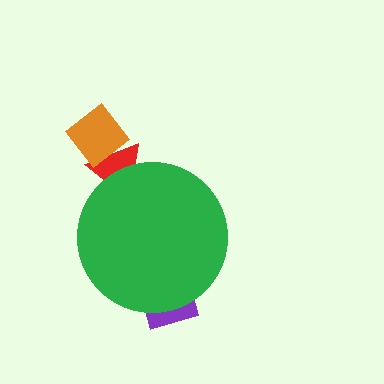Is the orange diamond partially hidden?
No, the orange diamond is fully visible.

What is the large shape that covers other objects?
A green circle.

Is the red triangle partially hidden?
Yes, the red triangle is partially hidden behind the green circle.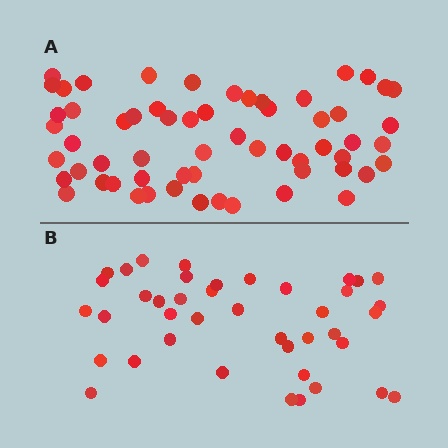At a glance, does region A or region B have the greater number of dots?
Region A (the top region) has more dots.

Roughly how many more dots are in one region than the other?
Region A has approximately 20 more dots than region B.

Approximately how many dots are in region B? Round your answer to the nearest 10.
About 40 dots. (The exact count is 41, which rounds to 40.)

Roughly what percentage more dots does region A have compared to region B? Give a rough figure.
About 45% more.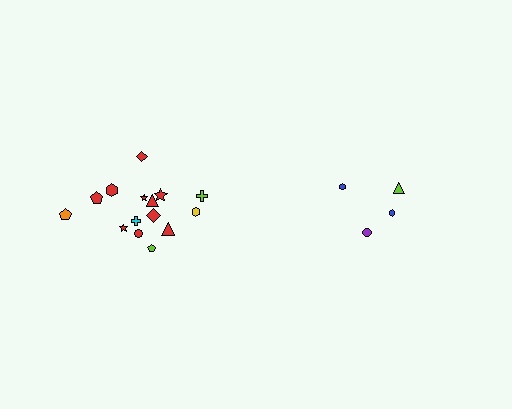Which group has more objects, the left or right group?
The left group.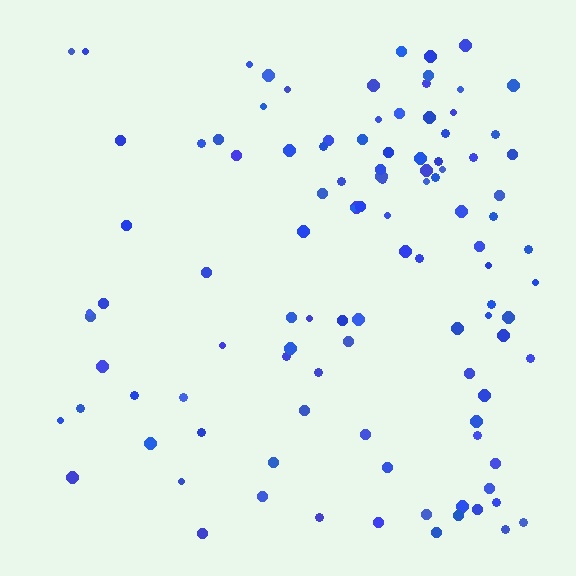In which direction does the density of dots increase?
From left to right, with the right side densest.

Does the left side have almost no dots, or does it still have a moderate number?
Still a moderate number, just noticeably fewer than the right.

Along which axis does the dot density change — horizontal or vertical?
Horizontal.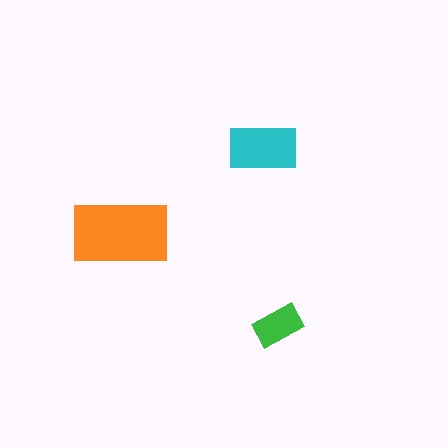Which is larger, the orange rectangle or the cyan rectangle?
The orange one.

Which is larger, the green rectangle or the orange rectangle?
The orange one.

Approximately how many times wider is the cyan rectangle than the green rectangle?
About 1.5 times wider.